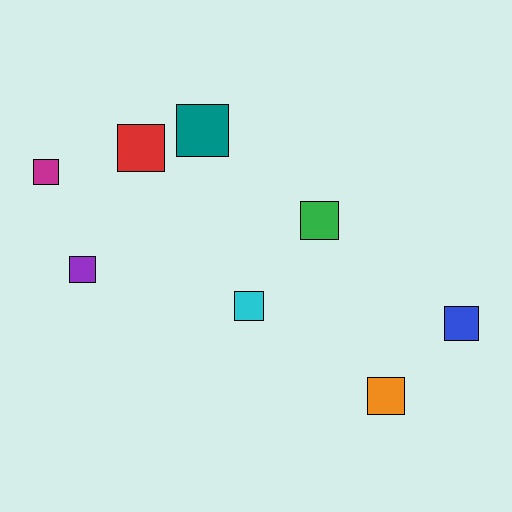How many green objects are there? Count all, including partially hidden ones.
There is 1 green object.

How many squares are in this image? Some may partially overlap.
There are 8 squares.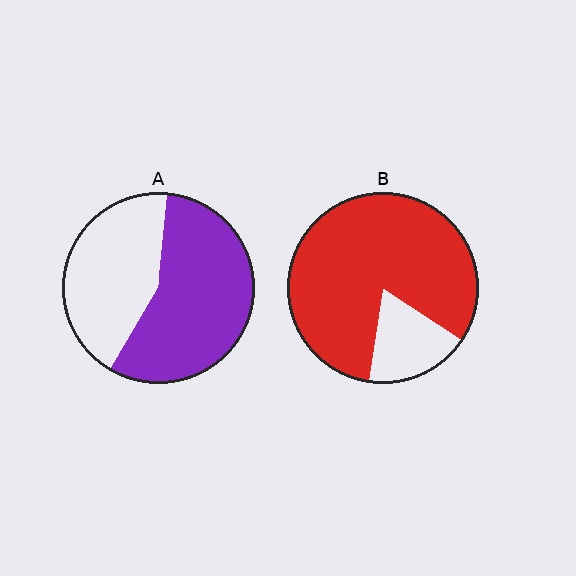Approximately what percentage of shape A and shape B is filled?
A is approximately 55% and B is approximately 80%.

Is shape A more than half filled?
Yes.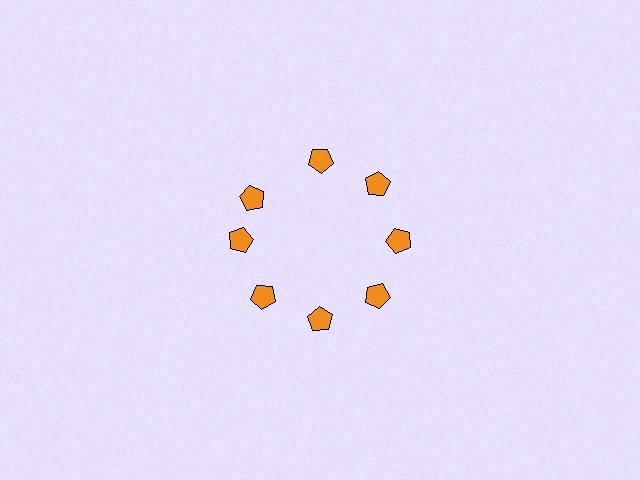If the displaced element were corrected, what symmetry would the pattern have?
It would have 8-fold rotational symmetry — the pattern would map onto itself every 45 degrees.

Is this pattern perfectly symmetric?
No. The 8 orange pentagons are arranged in a ring, but one element near the 10 o'clock position is rotated out of alignment along the ring, breaking the 8-fold rotational symmetry.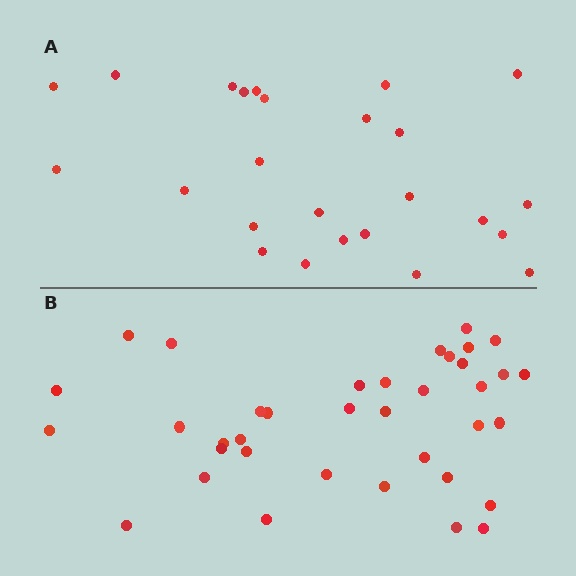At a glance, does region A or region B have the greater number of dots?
Region B (the bottom region) has more dots.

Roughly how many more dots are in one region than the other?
Region B has roughly 12 or so more dots than region A.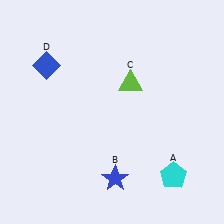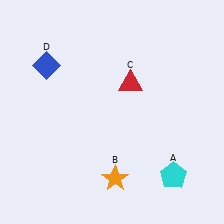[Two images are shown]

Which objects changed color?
B changed from blue to orange. C changed from lime to red.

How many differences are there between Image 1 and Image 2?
There are 2 differences between the two images.